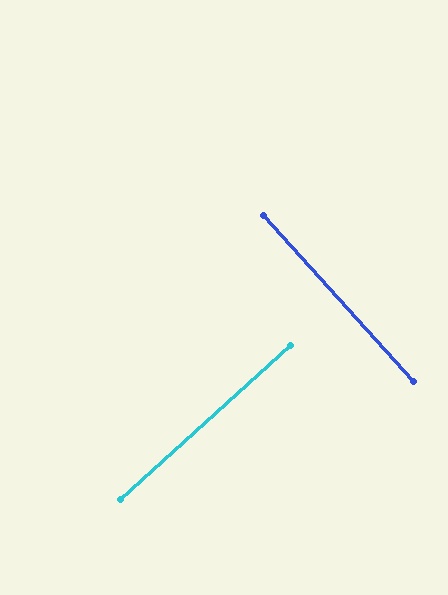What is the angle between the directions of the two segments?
Approximately 90 degrees.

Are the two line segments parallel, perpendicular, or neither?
Perpendicular — they meet at approximately 90°.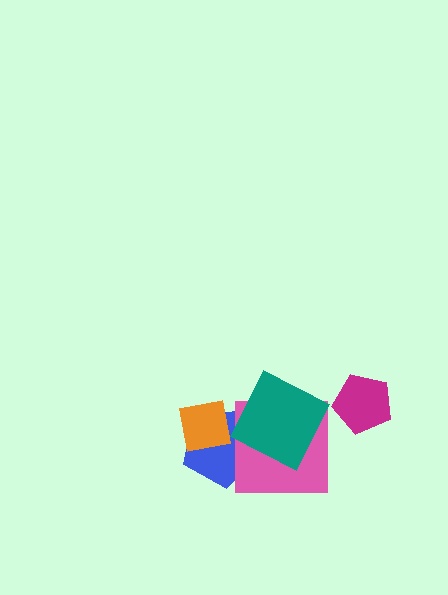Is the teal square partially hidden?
No, no other shape covers it.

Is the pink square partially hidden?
Yes, it is partially covered by another shape.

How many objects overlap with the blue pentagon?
3 objects overlap with the blue pentagon.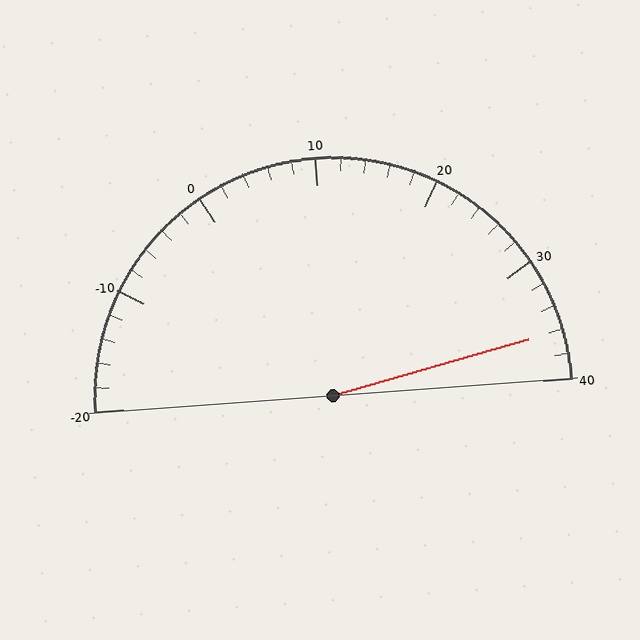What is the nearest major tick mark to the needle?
The nearest major tick mark is 40.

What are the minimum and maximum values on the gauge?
The gauge ranges from -20 to 40.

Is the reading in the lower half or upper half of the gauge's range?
The reading is in the upper half of the range (-20 to 40).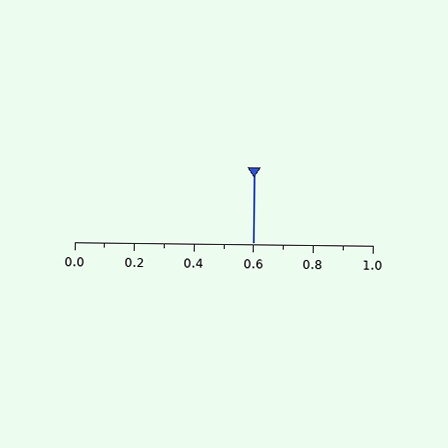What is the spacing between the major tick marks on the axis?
The major ticks are spaced 0.2 apart.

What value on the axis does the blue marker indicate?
The marker indicates approximately 0.6.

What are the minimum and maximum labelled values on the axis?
The axis runs from 0.0 to 1.0.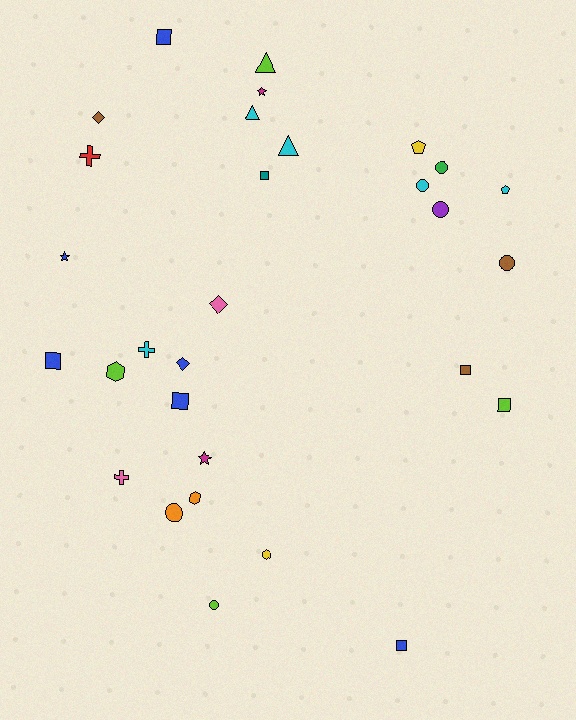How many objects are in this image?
There are 30 objects.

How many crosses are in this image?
There are 3 crosses.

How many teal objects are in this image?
There is 1 teal object.